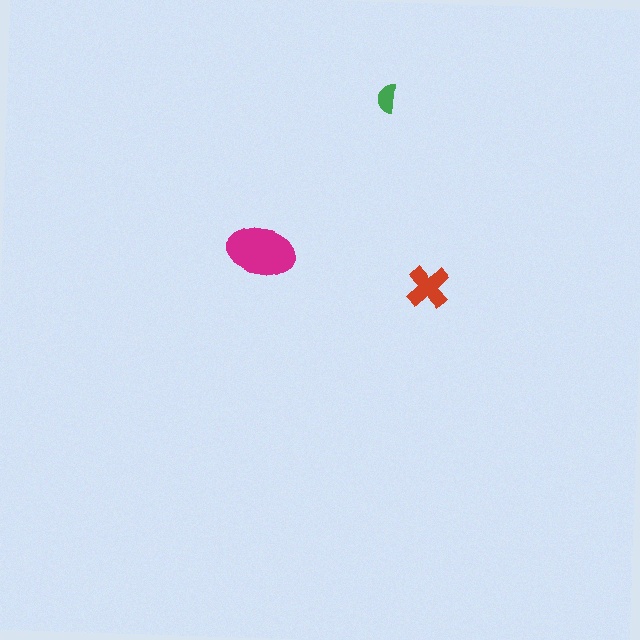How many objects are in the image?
There are 3 objects in the image.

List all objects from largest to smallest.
The magenta ellipse, the red cross, the green semicircle.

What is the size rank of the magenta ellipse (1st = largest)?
1st.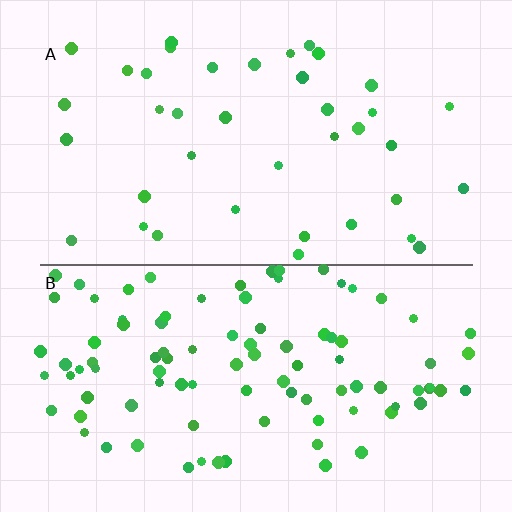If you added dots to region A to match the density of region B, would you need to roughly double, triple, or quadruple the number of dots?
Approximately double.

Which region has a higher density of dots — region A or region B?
B (the bottom).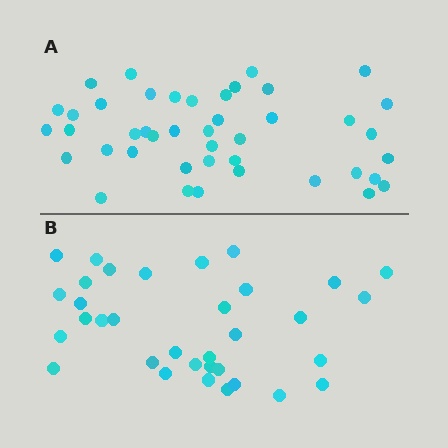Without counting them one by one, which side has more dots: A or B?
Region A (the top region) has more dots.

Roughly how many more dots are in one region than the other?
Region A has roughly 8 or so more dots than region B.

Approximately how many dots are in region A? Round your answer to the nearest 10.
About 40 dots. (The exact count is 43, which rounds to 40.)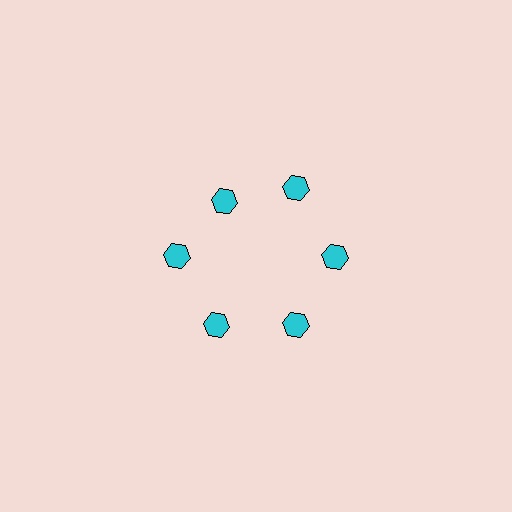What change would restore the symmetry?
The symmetry would be restored by moving it outward, back onto the ring so that all 6 hexagons sit at equal angles and equal distance from the center.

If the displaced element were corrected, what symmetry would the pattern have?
It would have 6-fold rotational symmetry — the pattern would map onto itself every 60 degrees.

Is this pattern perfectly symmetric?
No. The 6 cyan hexagons are arranged in a ring, but one element near the 11 o'clock position is pulled inward toward the center, breaking the 6-fold rotational symmetry.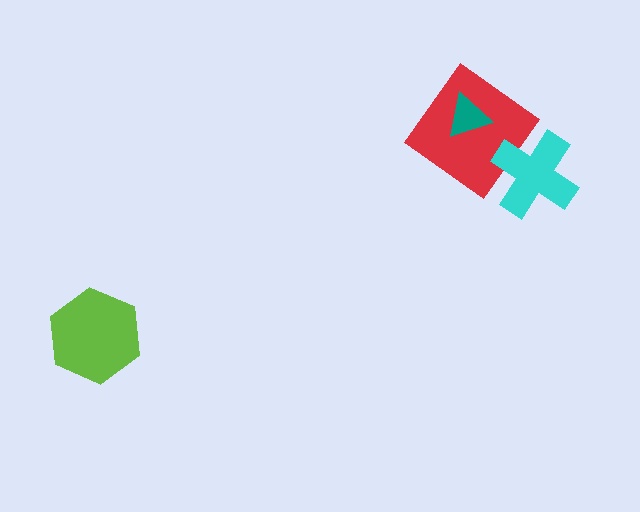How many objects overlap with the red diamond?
2 objects overlap with the red diamond.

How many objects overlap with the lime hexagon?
0 objects overlap with the lime hexagon.